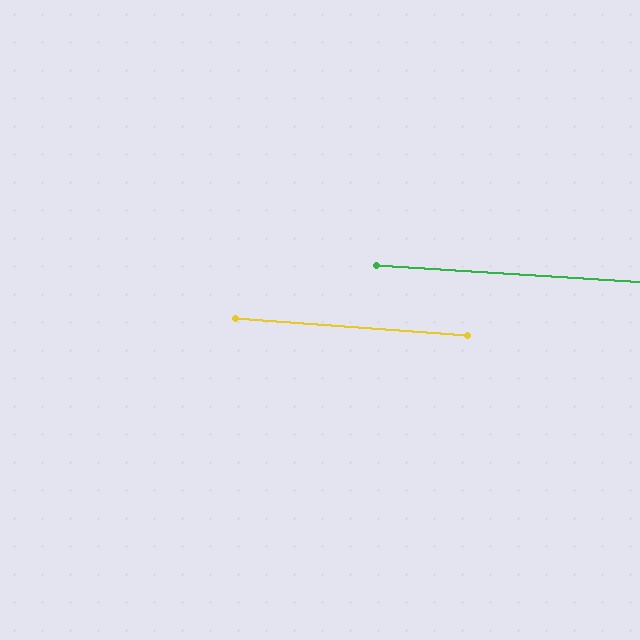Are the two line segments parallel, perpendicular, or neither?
Parallel — their directions differ by only 0.4°.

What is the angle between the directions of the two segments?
Approximately 0 degrees.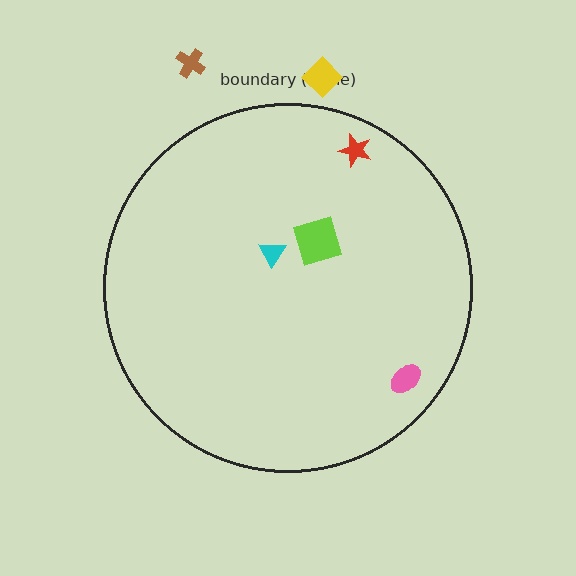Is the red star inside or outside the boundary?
Inside.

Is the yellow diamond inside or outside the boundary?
Outside.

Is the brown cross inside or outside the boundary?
Outside.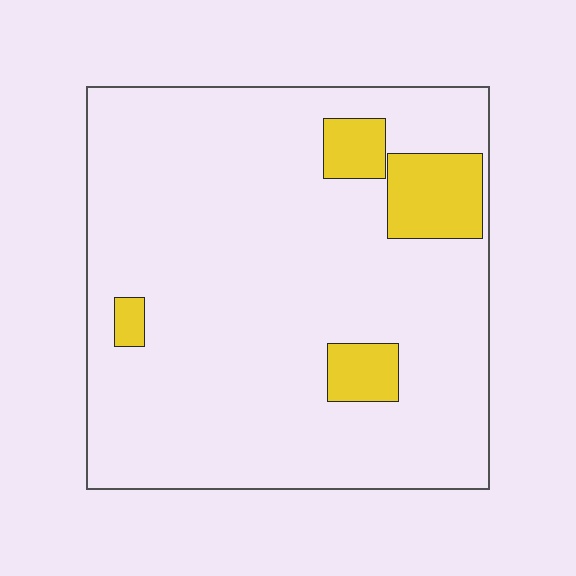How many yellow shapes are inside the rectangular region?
4.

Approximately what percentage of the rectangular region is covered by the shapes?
Approximately 10%.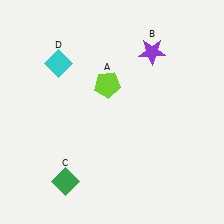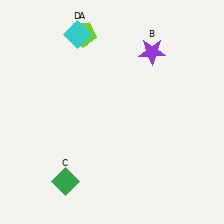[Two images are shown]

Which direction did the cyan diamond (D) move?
The cyan diamond (D) moved up.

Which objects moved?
The objects that moved are: the lime pentagon (A), the cyan diamond (D).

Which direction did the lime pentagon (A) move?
The lime pentagon (A) moved up.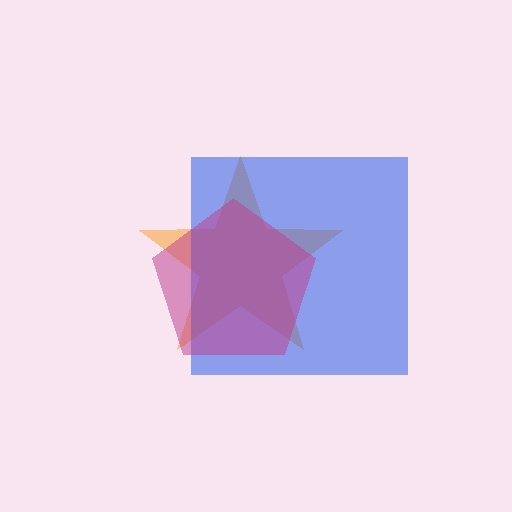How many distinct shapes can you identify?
There are 3 distinct shapes: an orange star, a blue square, a magenta pentagon.